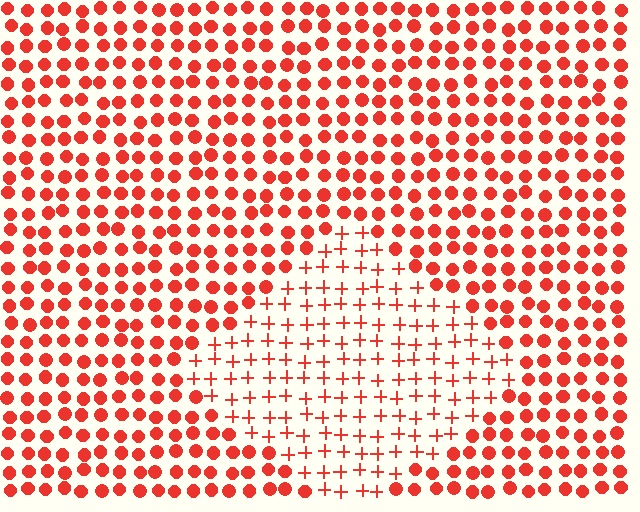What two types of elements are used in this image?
The image uses plus signs inside the diamond region and circles outside it.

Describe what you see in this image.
The image is filled with small red elements arranged in a uniform grid. A diamond-shaped region contains plus signs, while the surrounding area contains circles. The boundary is defined purely by the change in element shape.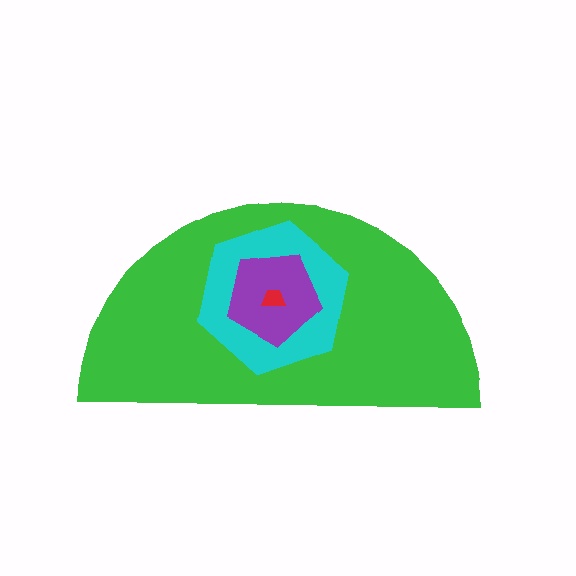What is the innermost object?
The red trapezoid.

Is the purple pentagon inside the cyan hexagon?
Yes.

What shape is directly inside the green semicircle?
The cyan hexagon.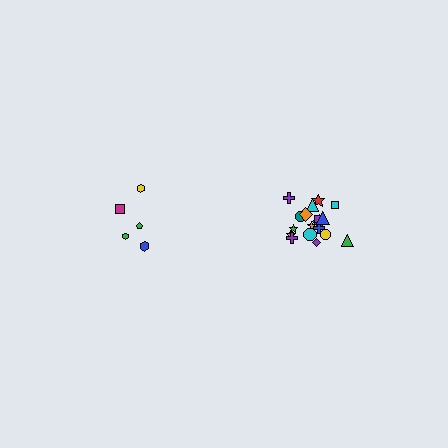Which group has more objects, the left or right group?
The right group.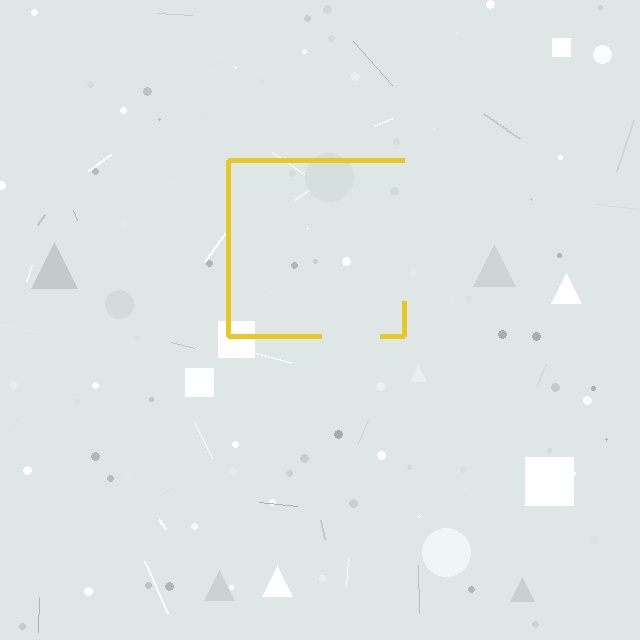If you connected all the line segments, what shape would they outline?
They would outline a square.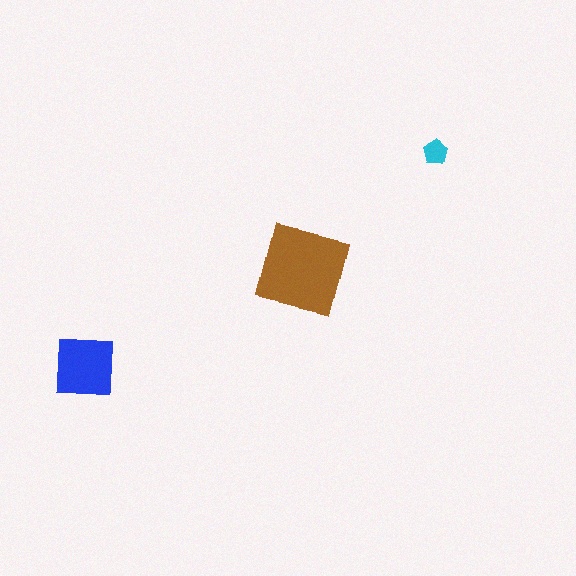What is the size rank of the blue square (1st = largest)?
2nd.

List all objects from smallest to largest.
The cyan pentagon, the blue square, the brown square.